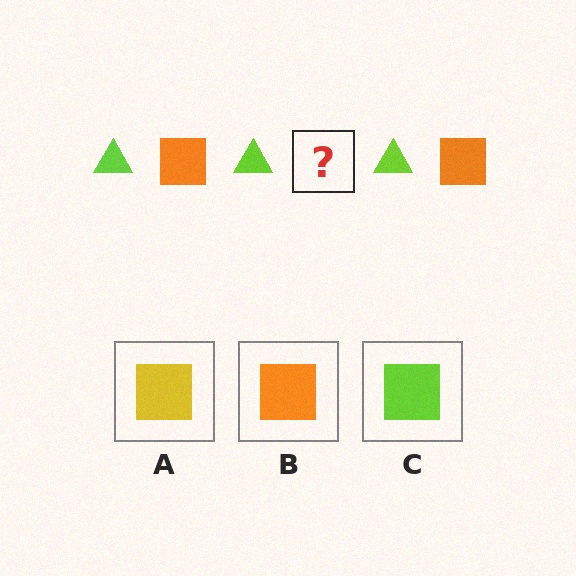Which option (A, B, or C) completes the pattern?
B.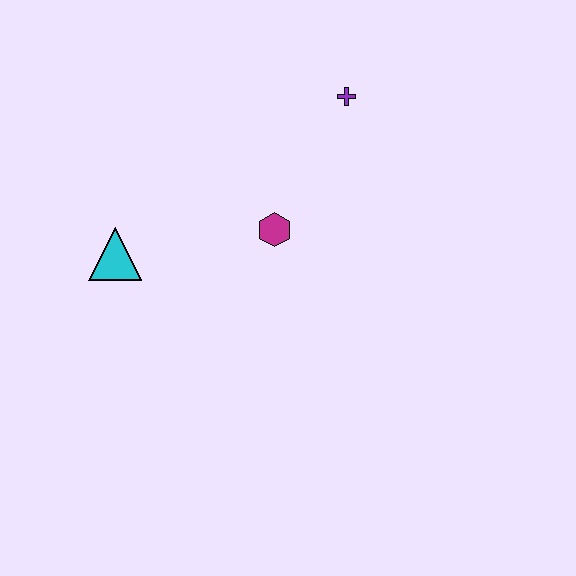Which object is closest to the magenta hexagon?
The purple cross is closest to the magenta hexagon.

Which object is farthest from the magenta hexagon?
The cyan triangle is farthest from the magenta hexagon.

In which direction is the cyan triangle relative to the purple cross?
The cyan triangle is to the left of the purple cross.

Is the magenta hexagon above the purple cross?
No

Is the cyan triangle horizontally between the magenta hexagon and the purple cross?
No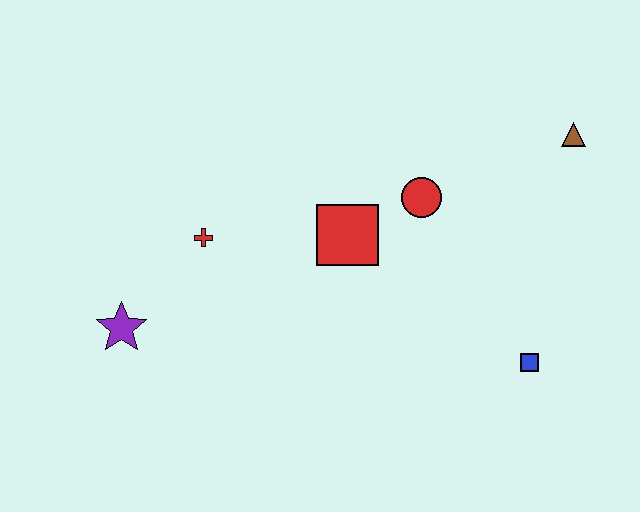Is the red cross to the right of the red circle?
No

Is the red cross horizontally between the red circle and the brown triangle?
No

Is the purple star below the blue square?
No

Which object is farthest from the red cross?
The brown triangle is farthest from the red cross.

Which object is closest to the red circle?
The red square is closest to the red circle.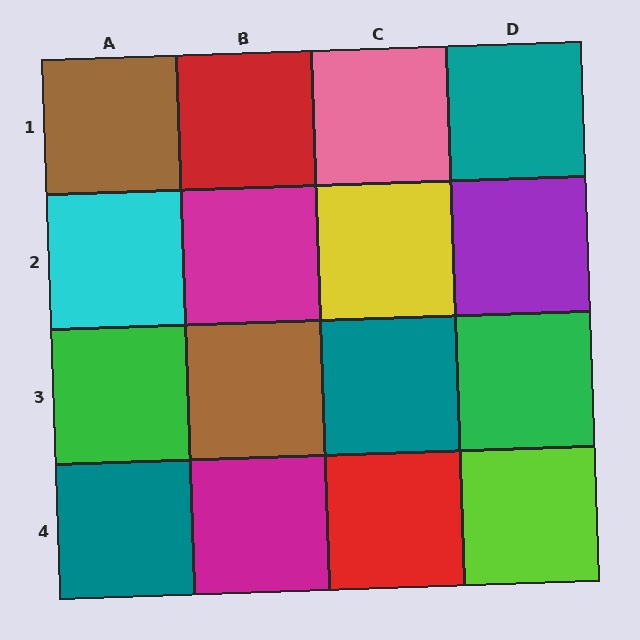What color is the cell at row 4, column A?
Teal.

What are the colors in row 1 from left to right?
Brown, red, pink, teal.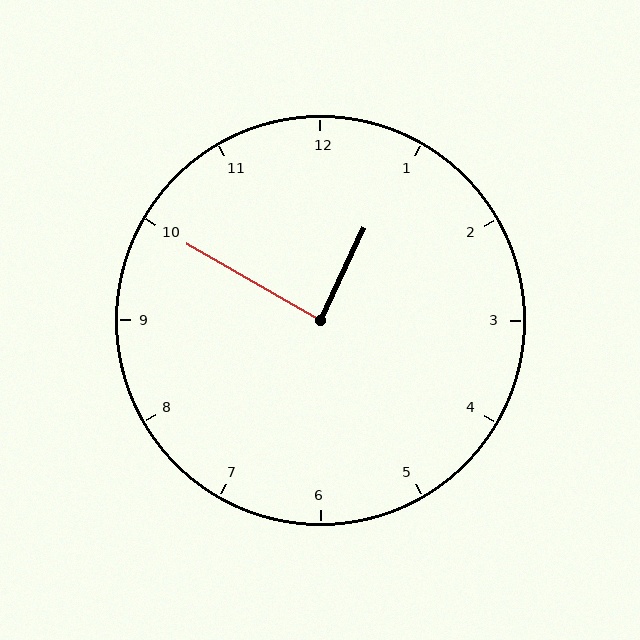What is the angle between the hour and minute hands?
Approximately 85 degrees.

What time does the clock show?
12:50.